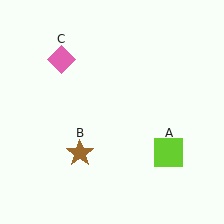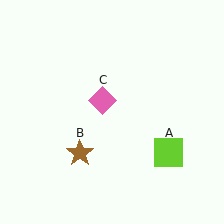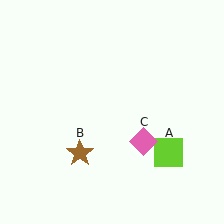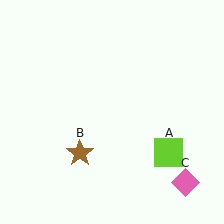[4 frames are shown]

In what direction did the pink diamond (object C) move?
The pink diamond (object C) moved down and to the right.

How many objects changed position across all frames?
1 object changed position: pink diamond (object C).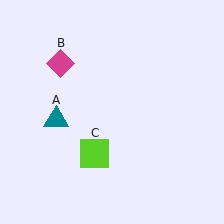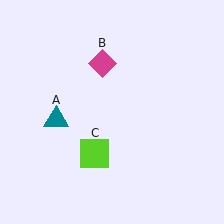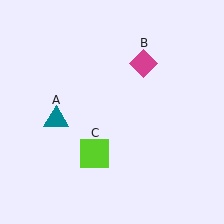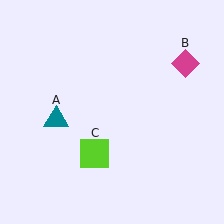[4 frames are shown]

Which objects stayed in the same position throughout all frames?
Teal triangle (object A) and lime square (object C) remained stationary.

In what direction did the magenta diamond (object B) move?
The magenta diamond (object B) moved right.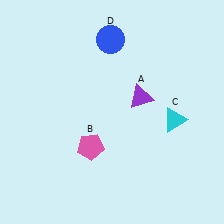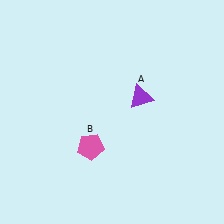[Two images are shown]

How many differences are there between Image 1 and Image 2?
There are 2 differences between the two images.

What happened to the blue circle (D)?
The blue circle (D) was removed in Image 2. It was in the top-left area of Image 1.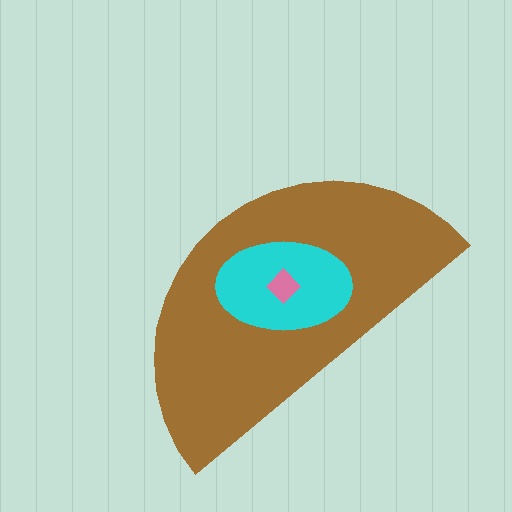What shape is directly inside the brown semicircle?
The cyan ellipse.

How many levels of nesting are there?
3.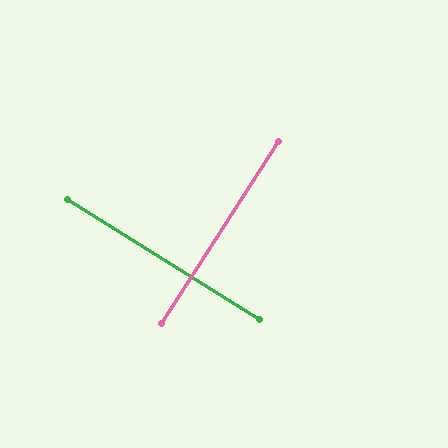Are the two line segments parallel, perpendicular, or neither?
Perpendicular — they meet at approximately 89°.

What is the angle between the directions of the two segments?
Approximately 89 degrees.